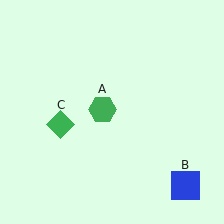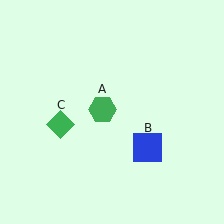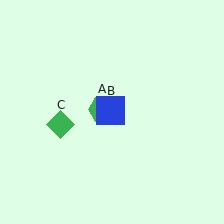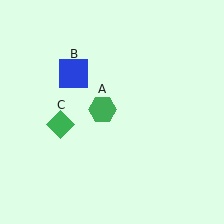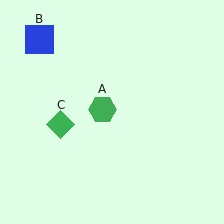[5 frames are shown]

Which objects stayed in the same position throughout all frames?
Green hexagon (object A) and green diamond (object C) remained stationary.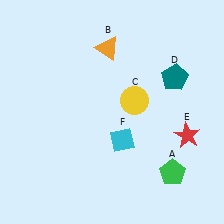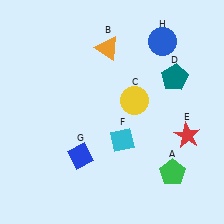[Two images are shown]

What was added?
A blue diamond (G), a blue circle (H) were added in Image 2.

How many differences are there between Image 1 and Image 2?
There are 2 differences between the two images.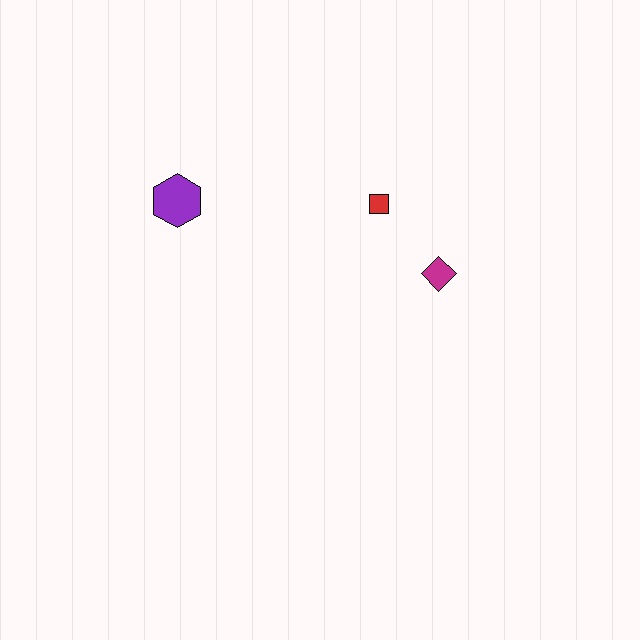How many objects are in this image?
There are 3 objects.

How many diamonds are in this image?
There is 1 diamond.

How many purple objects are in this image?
There is 1 purple object.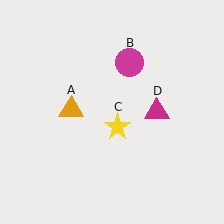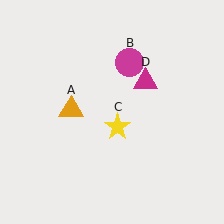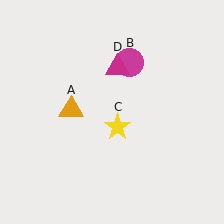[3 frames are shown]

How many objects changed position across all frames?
1 object changed position: magenta triangle (object D).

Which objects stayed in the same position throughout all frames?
Orange triangle (object A) and magenta circle (object B) and yellow star (object C) remained stationary.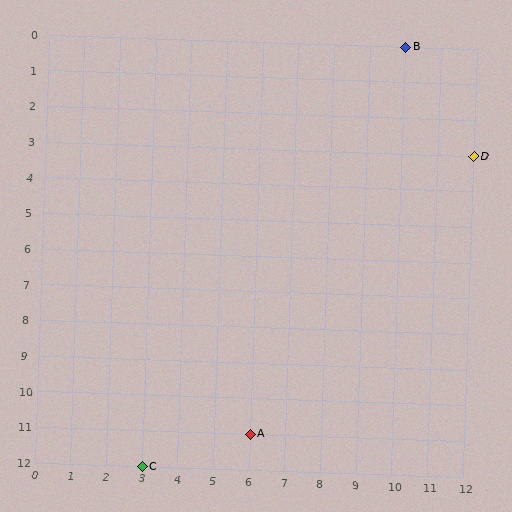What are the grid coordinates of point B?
Point B is at grid coordinates (10, 0).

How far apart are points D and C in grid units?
Points D and C are 9 columns and 9 rows apart (about 12.7 grid units diagonally).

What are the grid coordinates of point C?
Point C is at grid coordinates (3, 12).